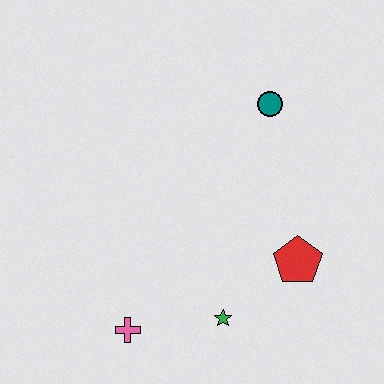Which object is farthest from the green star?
The teal circle is farthest from the green star.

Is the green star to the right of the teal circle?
No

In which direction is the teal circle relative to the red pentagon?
The teal circle is above the red pentagon.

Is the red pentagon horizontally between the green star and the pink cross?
No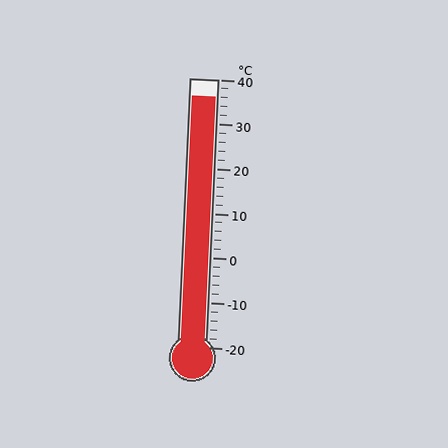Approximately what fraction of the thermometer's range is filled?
The thermometer is filled to approximately 95% of its range.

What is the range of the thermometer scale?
The thermometer scale ranges from -20°C to 40°C.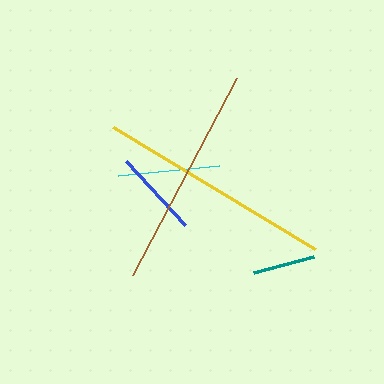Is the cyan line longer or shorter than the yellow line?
The yellow line is longer than the cyan line.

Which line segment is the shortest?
The teal line is the shortest at approximately 62 pixels.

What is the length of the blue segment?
The blue segment is approximately 88 pixels long.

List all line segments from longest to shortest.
From longest to shortest: yellow, brown, cyan, blue, teal.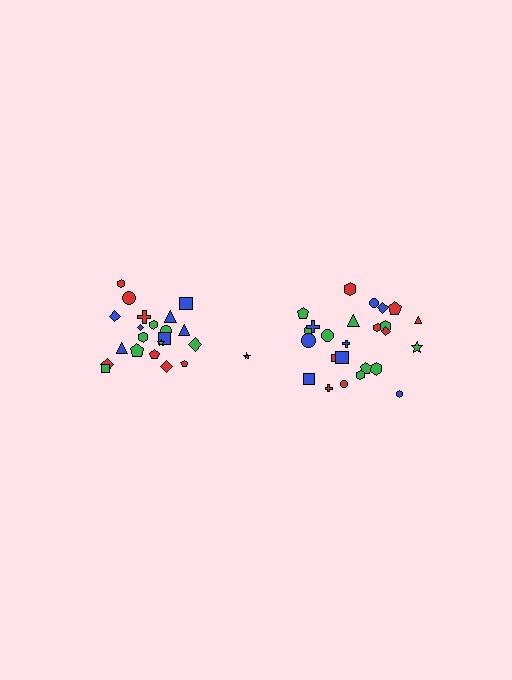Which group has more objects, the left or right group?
The right group.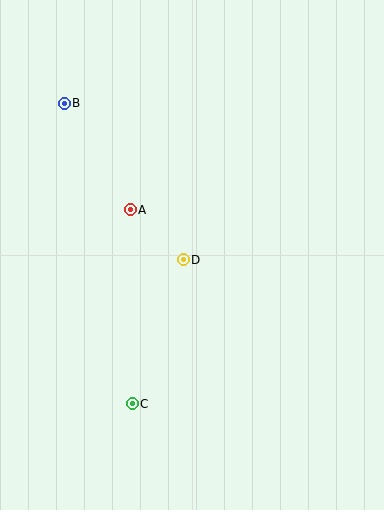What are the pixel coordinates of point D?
Point D is at (183, 260).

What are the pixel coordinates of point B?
Point B is at (64, 103).